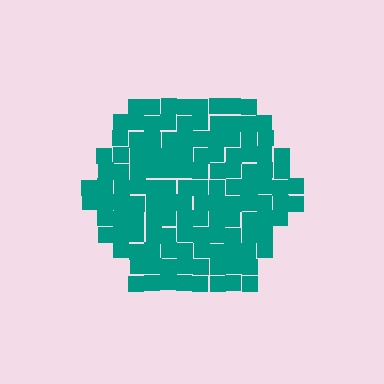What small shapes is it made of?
It is made of small squares.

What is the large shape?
The large shape is a hexagon.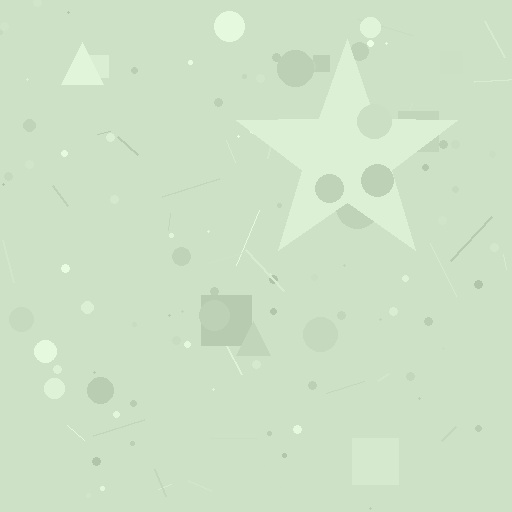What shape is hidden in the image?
A star is hidden in the image.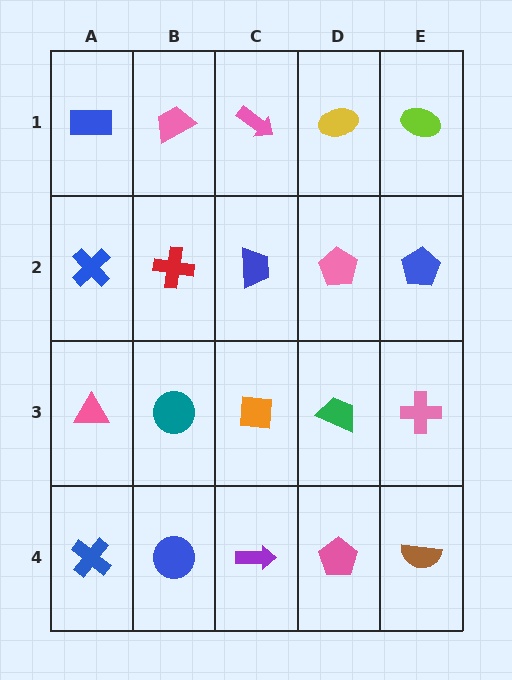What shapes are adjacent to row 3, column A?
A blue cross (row 2, column A), a blue cross (row 4, column A), a teal circle (row 3, column B).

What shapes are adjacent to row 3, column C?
A blue trapezoid (row 2, column C), a purple arrow (row 4, column C), a teal circle (row 3, column B), a green trapezoid (row 3, column D).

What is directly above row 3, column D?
A pink pentagon.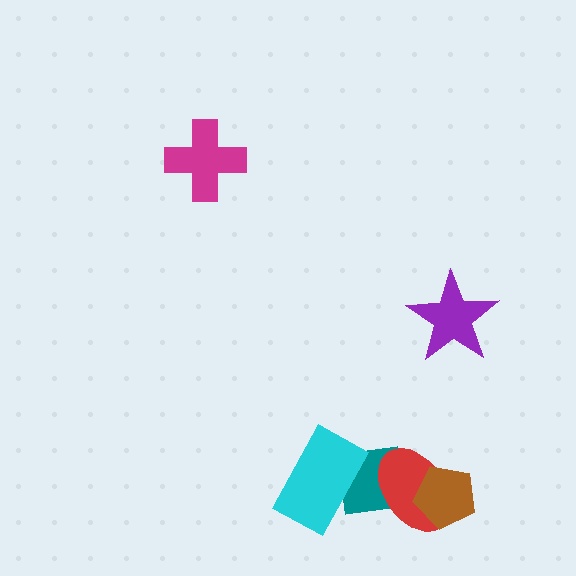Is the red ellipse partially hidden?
Yes, it is partially covered by another shape.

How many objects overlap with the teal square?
2 objects overlap with the teal square.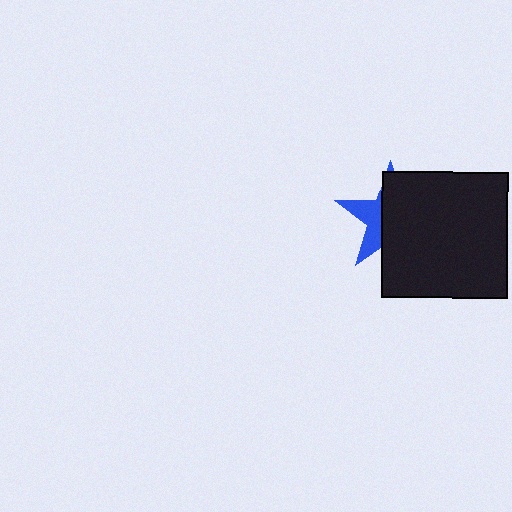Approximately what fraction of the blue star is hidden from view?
Roughly 64% of the blue star is hidden behind the black square.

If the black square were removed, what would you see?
You would see the complete blue star.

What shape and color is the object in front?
The object in front is a black square.